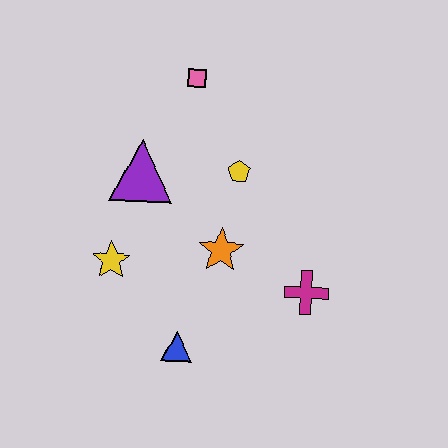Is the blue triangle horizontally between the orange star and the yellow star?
Yes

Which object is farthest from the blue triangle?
The pink square is farthest from the blue triangle.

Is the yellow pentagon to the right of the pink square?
Yes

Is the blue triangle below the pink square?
Yes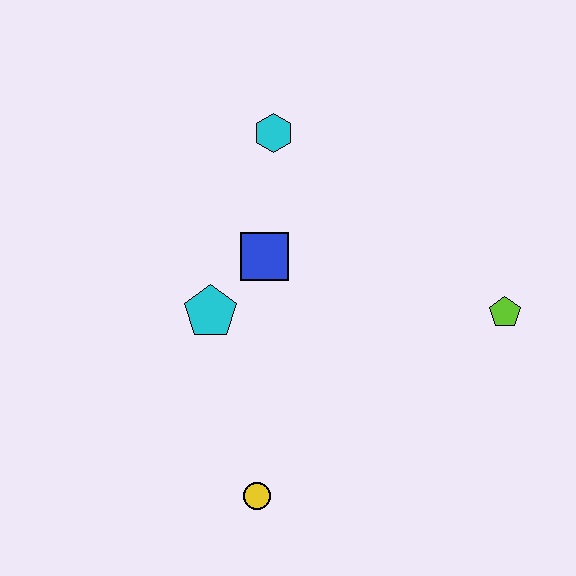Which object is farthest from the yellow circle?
The cyan hexagon is farthest from the yellow circle.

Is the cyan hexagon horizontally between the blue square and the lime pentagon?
Yes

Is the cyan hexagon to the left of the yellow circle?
No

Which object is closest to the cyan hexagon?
The blue square is closest to the cyan hexagon.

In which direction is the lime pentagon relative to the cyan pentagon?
The lime pentagon is to the right of the cyan pentagon.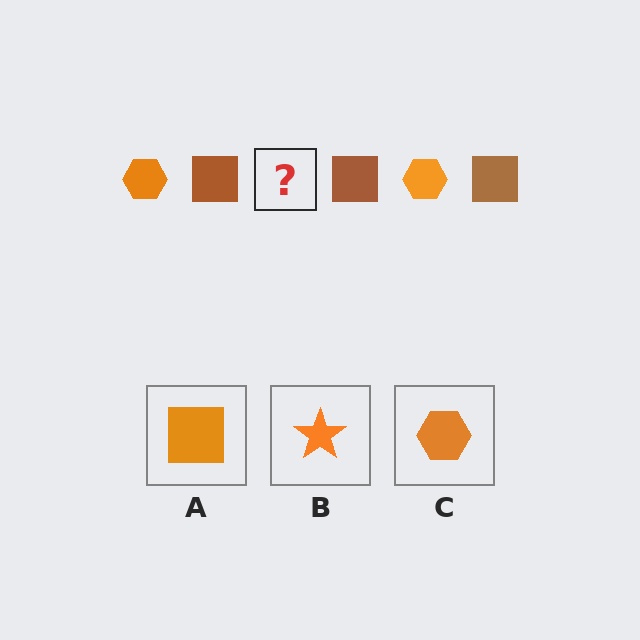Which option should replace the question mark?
Option C.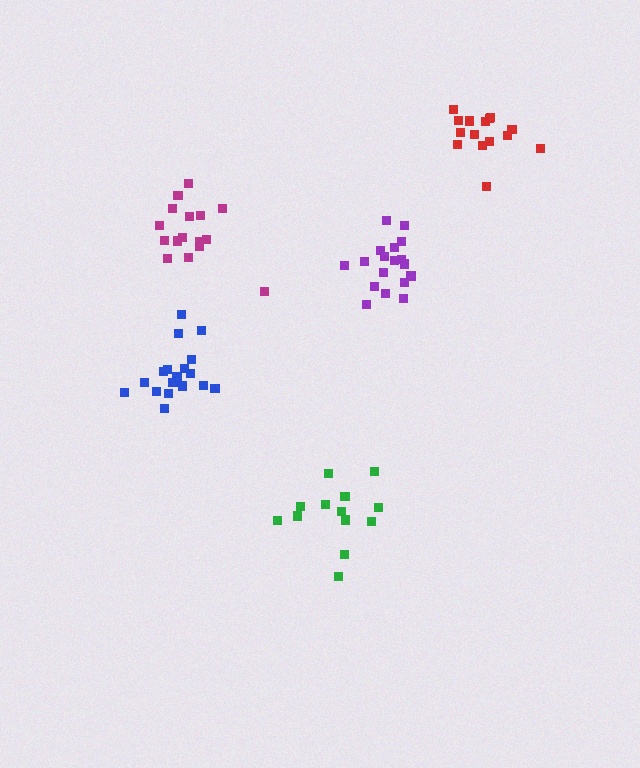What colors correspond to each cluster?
The clusters are colored: green, magenta, red, purple, blue.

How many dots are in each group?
Group 1: 14 dots, Group 2: 16 dots, Group 3: 15 dots, Group 4: 18 dots, Group 5: 19 dots (82 total).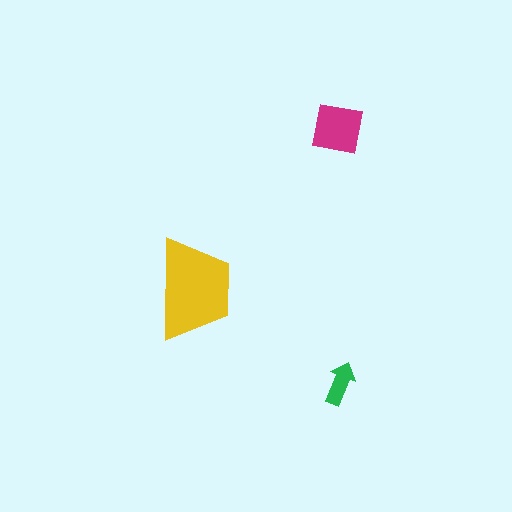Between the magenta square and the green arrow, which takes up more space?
The magenta square.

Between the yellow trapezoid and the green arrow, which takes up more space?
The yellow trapezoid.